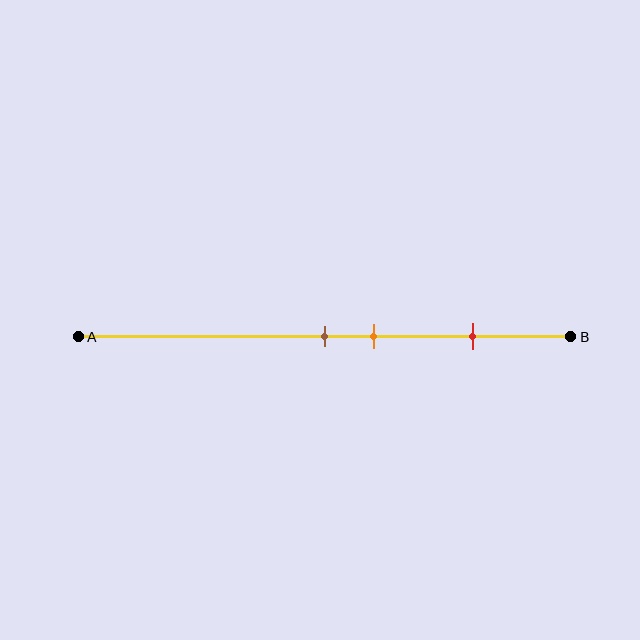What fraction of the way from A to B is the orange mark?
The orange mark is approximately 60% (0.6) of the way from A to B.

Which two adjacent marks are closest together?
The brown and orange marks are the closest adjacent pair.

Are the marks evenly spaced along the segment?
No, the marks are not evenly spaced.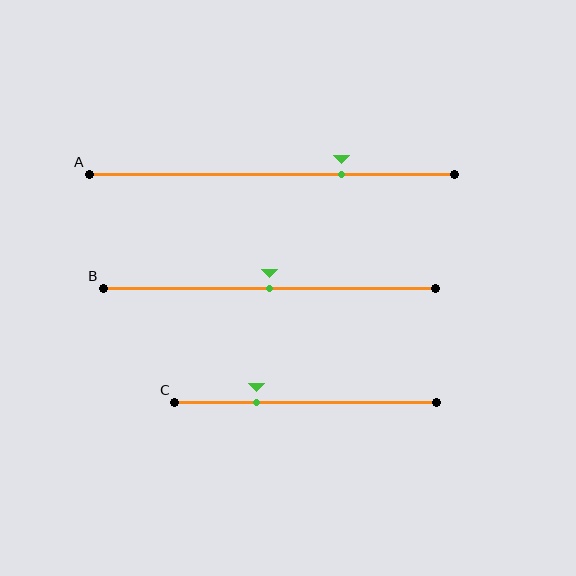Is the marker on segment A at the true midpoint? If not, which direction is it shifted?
No, the marker on segment A is shifted to the right by about 19% of the segment length.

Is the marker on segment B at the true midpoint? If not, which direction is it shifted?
Yes, the marker on segment B is at the true midpoint.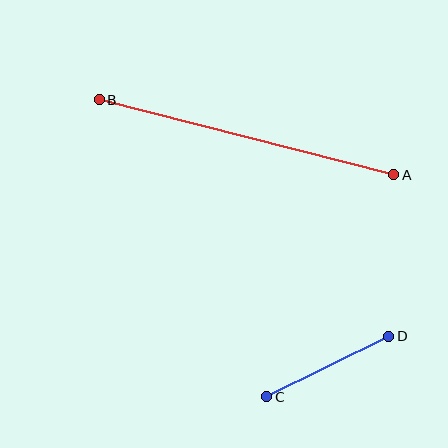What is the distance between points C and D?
The distance is approximately 136 pixels.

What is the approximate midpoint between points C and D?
The midpoint is at approximately (328, 367) pixels.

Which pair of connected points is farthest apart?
Points A and B are farthest apart.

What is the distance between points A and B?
The distance is approximately 304 pixels.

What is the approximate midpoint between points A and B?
The midpoint is at approximately (246, 137) pixels.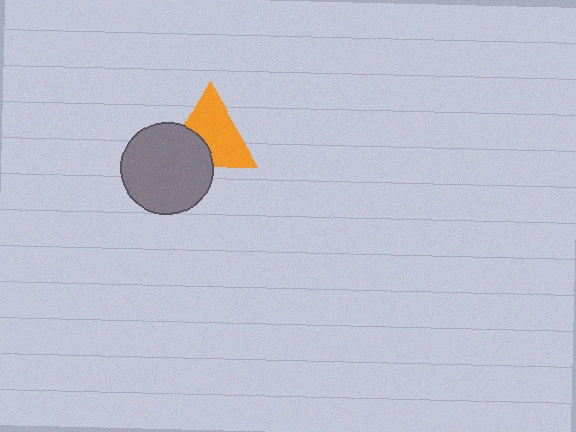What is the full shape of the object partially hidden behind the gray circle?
The partially hidden object is an orange triangle.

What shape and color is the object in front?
The object in front is a gray circle.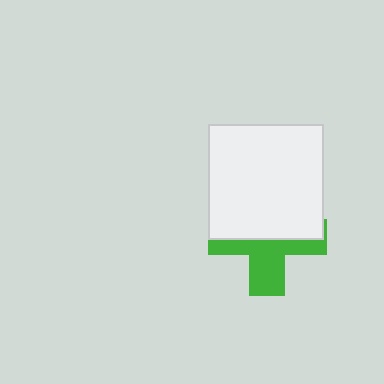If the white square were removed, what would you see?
You would see the complete green cross.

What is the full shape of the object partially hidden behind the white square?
The partially hidden object is a green cross.